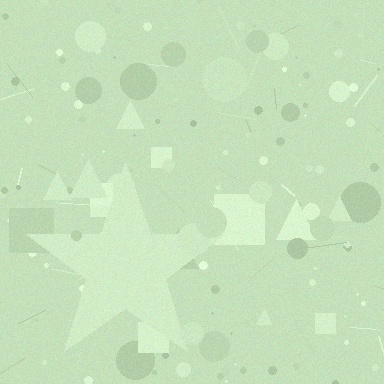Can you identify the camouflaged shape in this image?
The camouflaged shape is a star.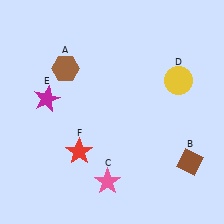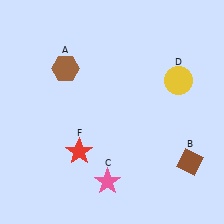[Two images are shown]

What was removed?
The magenta star (E) was removed in Image 2.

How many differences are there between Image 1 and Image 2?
There is 1 difference between the two images.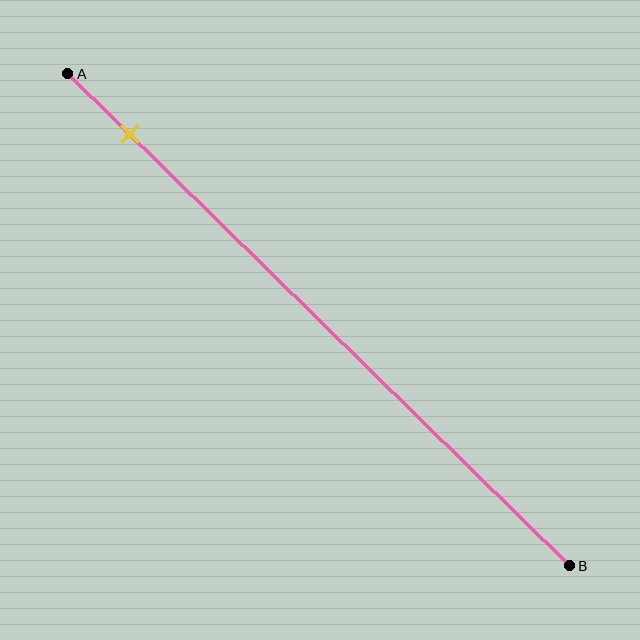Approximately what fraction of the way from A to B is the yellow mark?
The yellow mark is approximately 10% of the way from A to B.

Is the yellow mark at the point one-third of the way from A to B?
No, the mark is at about 10% from A, not at the 33% one-third point.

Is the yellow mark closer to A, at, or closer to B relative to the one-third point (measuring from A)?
The yellow mark is closer to point A than the one-third point of segment AB.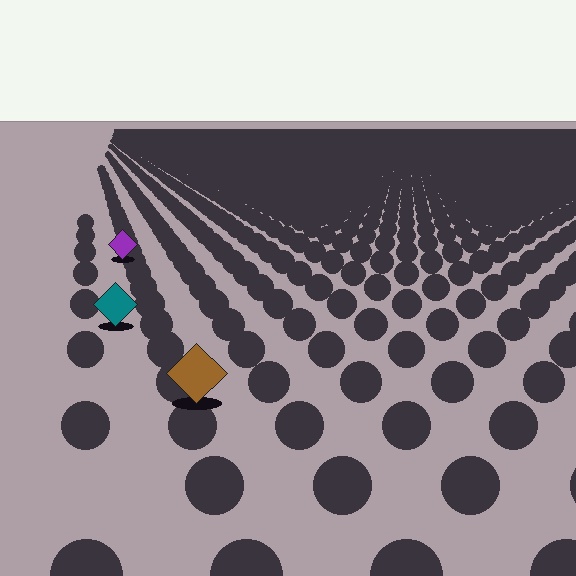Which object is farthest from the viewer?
The purple diamond is farthest from the viewer. It appears smaller and the ground texture around it is denser.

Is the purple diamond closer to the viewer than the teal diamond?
No. The teal diamond is closer — you can tell from the texture gradient: the ground texture is coarser near it.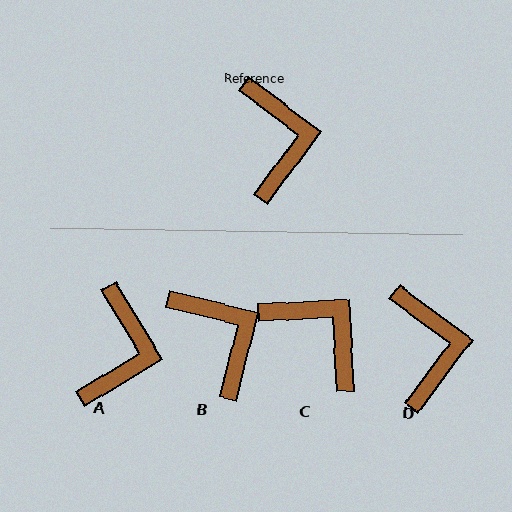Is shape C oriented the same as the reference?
No, it is off by about 40 degrees.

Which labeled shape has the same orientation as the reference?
D.